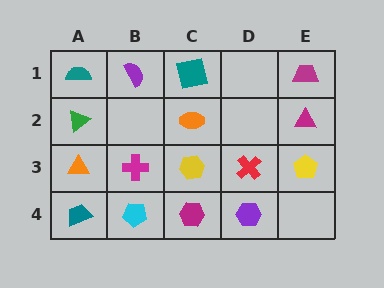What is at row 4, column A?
A teal trapezoid.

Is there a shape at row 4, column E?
No, that cell is empty.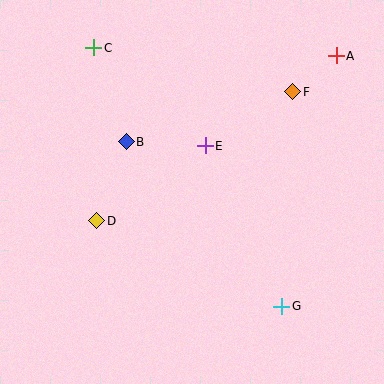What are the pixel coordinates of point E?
Point E is at (205, 146).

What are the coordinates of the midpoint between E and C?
The midpoint between E and C is at (149, 97).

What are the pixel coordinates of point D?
Point D is at (97, 221).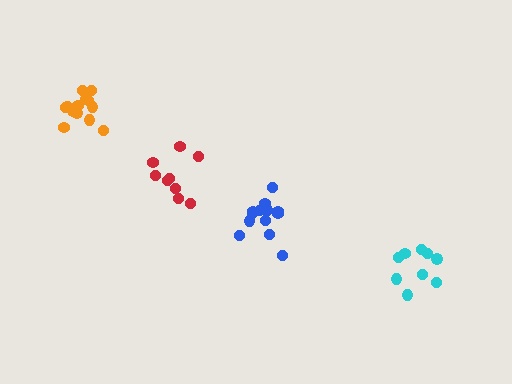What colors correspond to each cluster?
The clusters are colored: red, blue, orange, cyan.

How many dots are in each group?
Group 1: 9 dots, Group 2: 14 dots, Group 3: 13 dots, Group 4: 9 dots (45 total).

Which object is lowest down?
The cyan cluster is bottommost.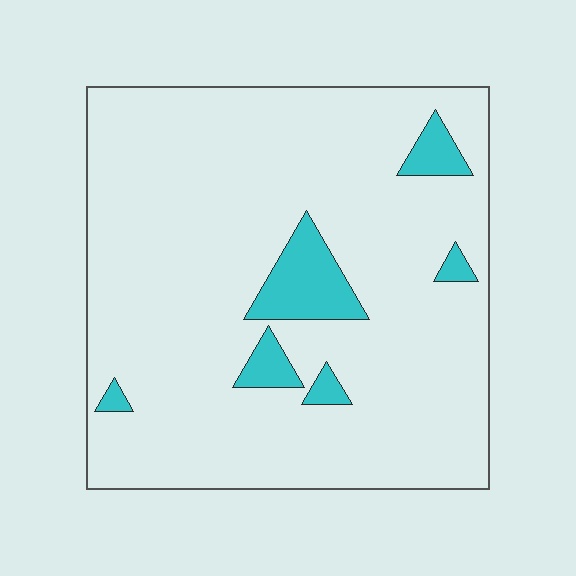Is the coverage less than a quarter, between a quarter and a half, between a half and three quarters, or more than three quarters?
Less than a quarter.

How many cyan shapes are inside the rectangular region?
6.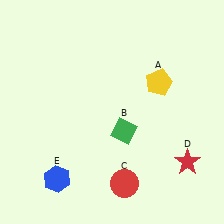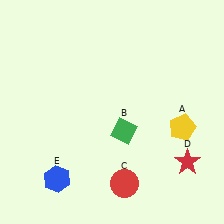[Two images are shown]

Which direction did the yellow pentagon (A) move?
The yellow pentagon (A) moved down.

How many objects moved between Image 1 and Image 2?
1 object moved between the two images.